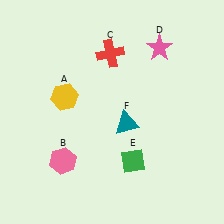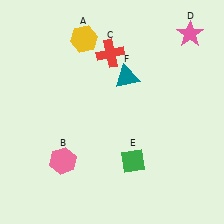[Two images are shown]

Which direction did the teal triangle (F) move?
The teal triangle (F) moved up.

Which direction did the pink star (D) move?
The pink star (D) moved right.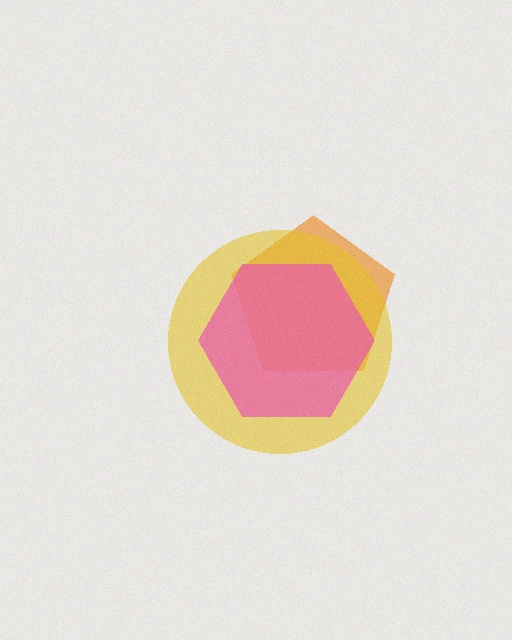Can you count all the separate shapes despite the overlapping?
Yes, there are 3 separate shapes.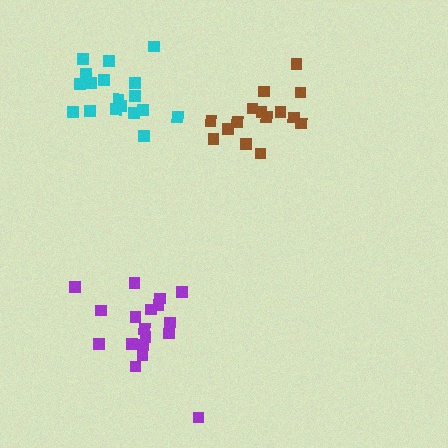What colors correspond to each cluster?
The clusters are colored: purple, brown, cyan.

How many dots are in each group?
Group 1: 18 dots, Group 2: 15 dots, Group 3: 18 dots (51 total).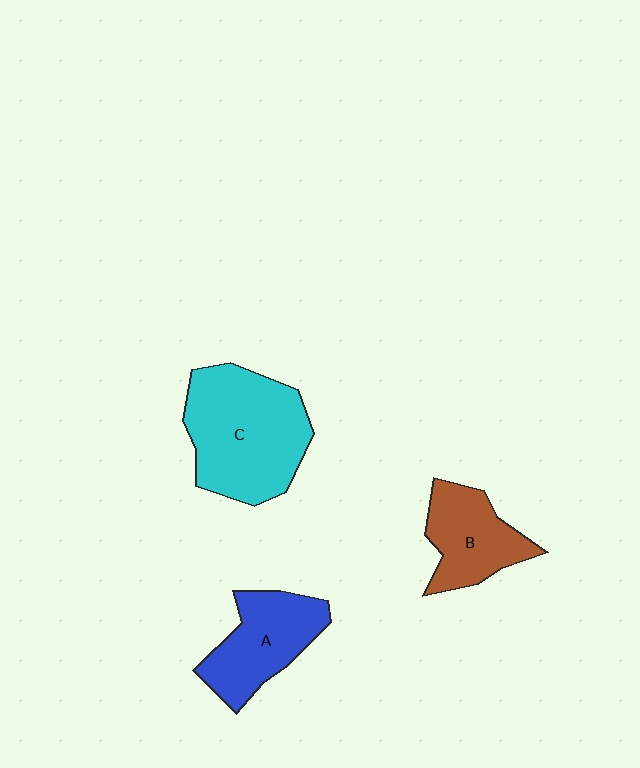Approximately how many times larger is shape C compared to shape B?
Approximately 1.8 times.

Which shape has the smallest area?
Shape B (brown).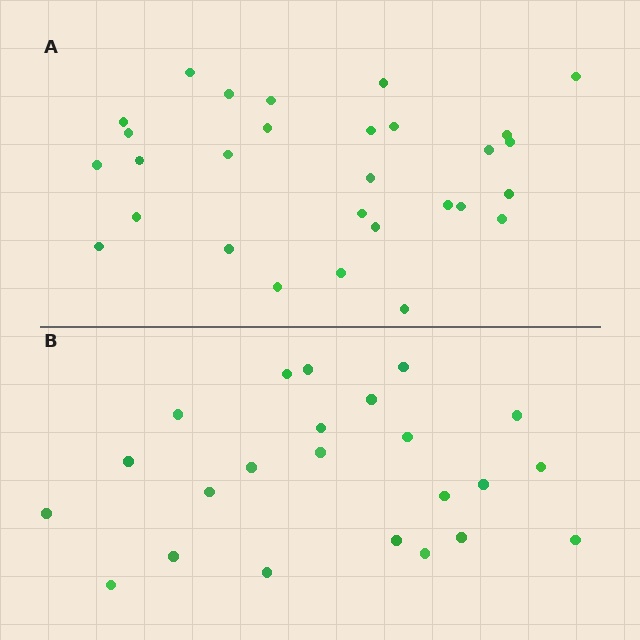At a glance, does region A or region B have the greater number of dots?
Region A (the top region) has more dots.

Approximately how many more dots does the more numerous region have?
Region A has about 6 more dots than region B.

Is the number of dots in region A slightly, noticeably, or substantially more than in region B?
Region A has noticeably more, but not dramatically so. The ratio is roughly 1.3 to 1.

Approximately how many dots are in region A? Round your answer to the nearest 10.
About 30 dots. (The exact count is 29, which rounds to 30.)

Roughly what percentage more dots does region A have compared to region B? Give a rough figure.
About 25% more.